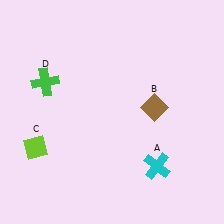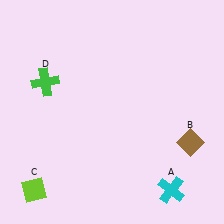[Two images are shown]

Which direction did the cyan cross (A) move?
The cyan cross (A) moved down.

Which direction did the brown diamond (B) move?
The brown diamond (B) moved right.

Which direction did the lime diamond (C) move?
The lime diamond (C) moved down.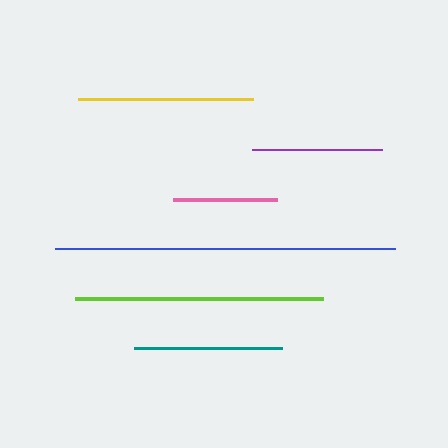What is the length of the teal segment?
The teal segment is approximately 148 pixels long.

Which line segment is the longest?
The blue line is the longest at approximately 340 pixels.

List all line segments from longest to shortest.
From longest to shortest: blue, lime, yellow, teal, purple, pink.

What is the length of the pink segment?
The pink segment is approximately 104 pixels long.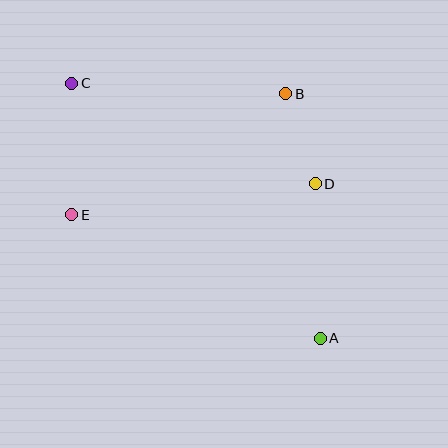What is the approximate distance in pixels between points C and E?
The distance between C and E is approximately 131 pixels.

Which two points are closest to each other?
Points B and D are closest to each other.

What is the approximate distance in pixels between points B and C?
The distance between B and C is approximately 214 pixels.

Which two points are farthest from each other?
Points A and C are farthest from each other.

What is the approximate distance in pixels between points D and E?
The distance between D and E is approximately 245 pixels.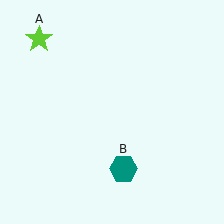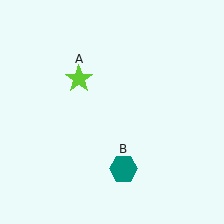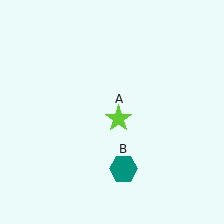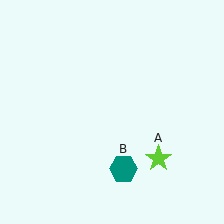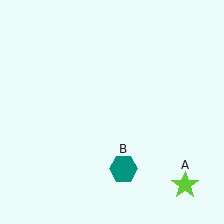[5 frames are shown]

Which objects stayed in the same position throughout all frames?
Teal hexagon (object B) remained stationary.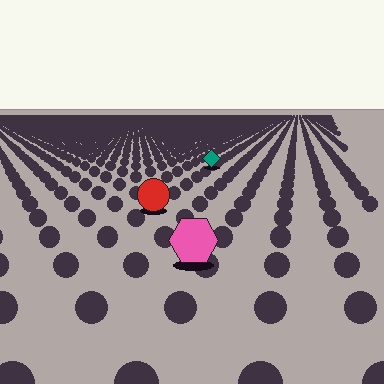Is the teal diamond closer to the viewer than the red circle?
No. The red circle is closer — you can tell from the texture gradient: the ground texture is coarser near it.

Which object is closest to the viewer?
The pink hexagon is closest. The texture marks near it are larger and more spread out.